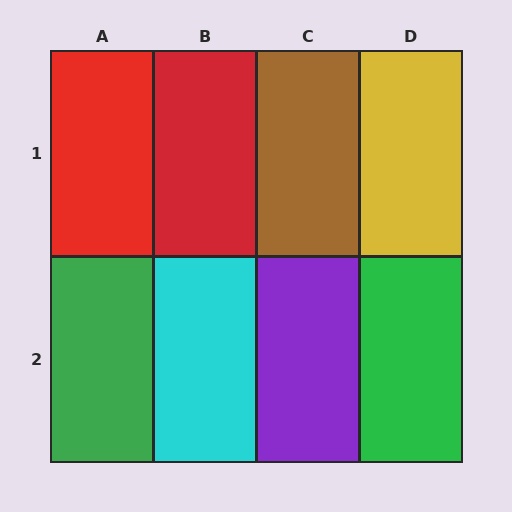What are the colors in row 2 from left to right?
Green, cyan, purple, green.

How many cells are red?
2 cells are red.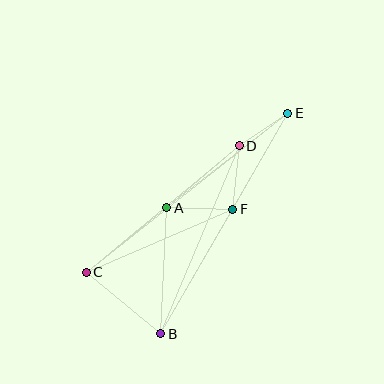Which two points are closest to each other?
Points D and E are closest to each other.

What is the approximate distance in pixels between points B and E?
The distance between B and E is approximately 254 pixels.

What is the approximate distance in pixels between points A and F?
The distance between A and F is approximately 66 pixels.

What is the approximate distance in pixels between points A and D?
The distance between A and D is approximately 95 pixels.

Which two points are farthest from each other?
Points C and E are farthest from each other.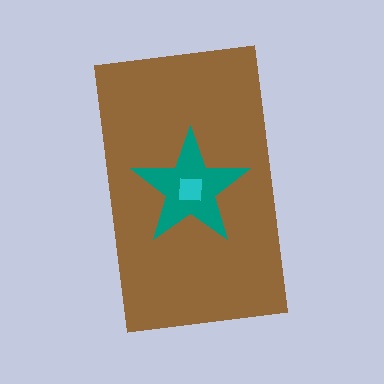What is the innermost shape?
The cyan square.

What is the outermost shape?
The brown rectangle.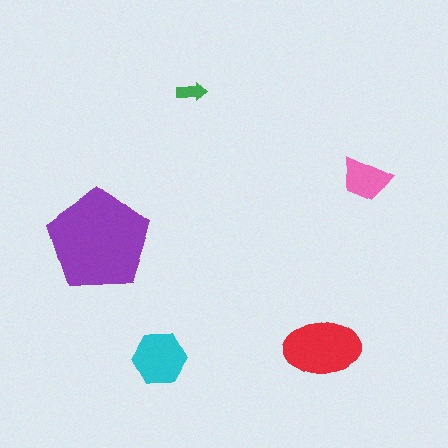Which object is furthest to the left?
The purple pentagon is leftmost.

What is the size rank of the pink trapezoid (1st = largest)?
4th.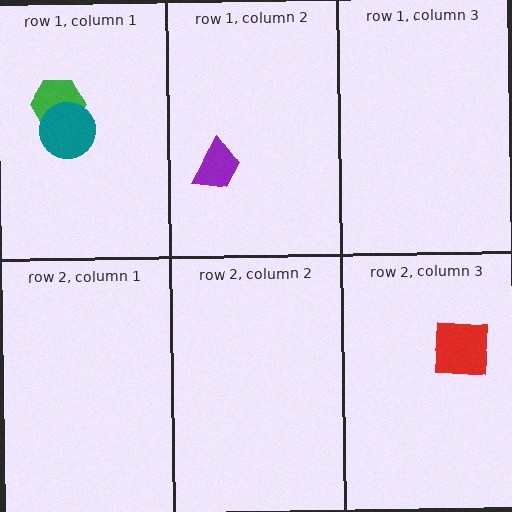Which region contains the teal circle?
The row 1, column 1 region.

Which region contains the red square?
The row 2, column 3 region.